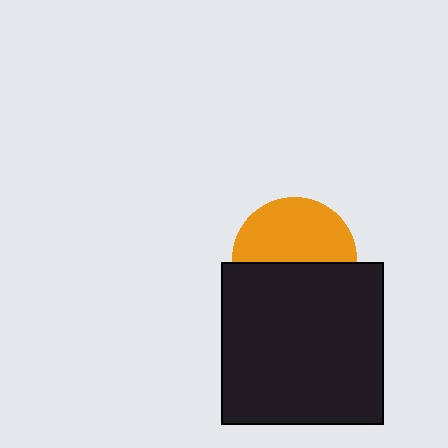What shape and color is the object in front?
The object in front is a black square.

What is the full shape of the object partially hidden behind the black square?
The partially hidden object is an orange circle.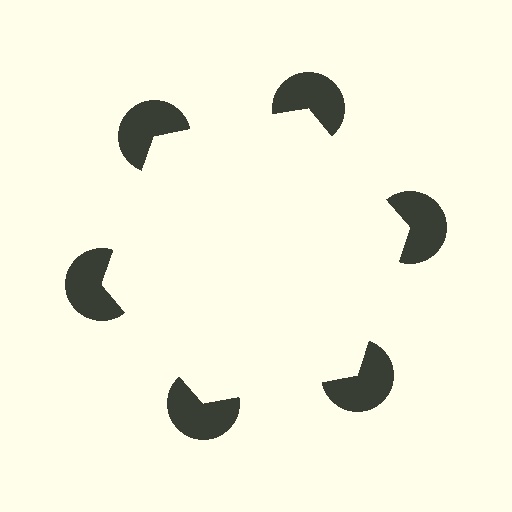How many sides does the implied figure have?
6 sides.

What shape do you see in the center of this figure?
An illusory hexagon — its edges are inferred from the aligned wedge cuts in the pac-man discs, not physically drawn.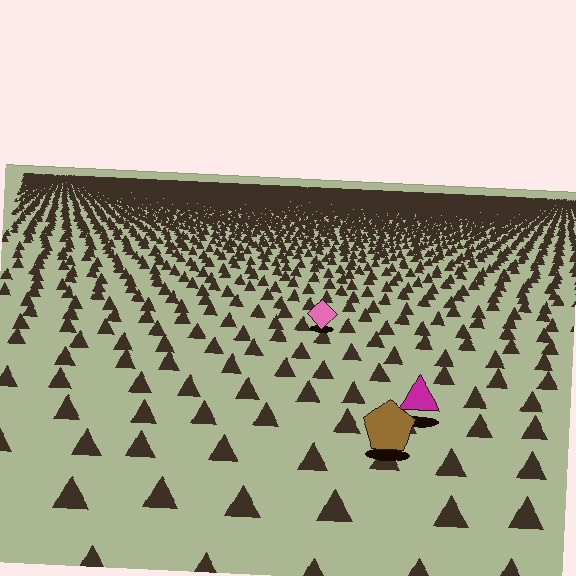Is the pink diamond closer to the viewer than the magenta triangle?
No. The magenta triangle is closer — you can tell from the texture gradient: the ground texture is coarser near it.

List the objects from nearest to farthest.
From nearest to farthest: the brown pentagon, the magenta triangle, the pink diamond.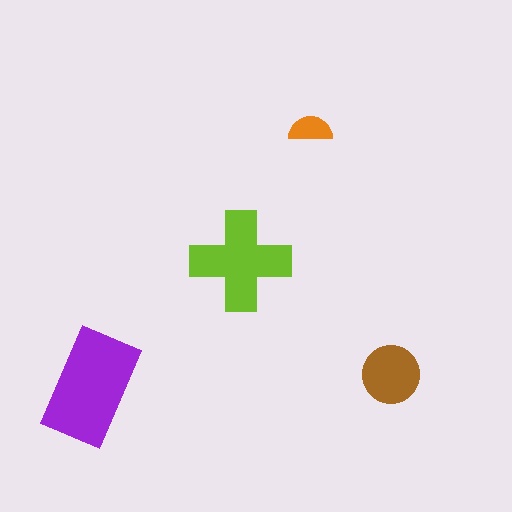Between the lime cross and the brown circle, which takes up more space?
The lime cross.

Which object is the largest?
The purple rectangle.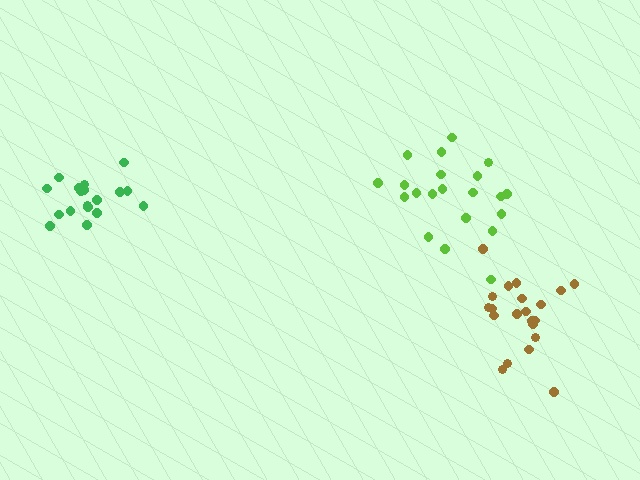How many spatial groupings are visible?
There are 3 spatial groupings.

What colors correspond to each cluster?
The clusters are colored: lime, green, brown.